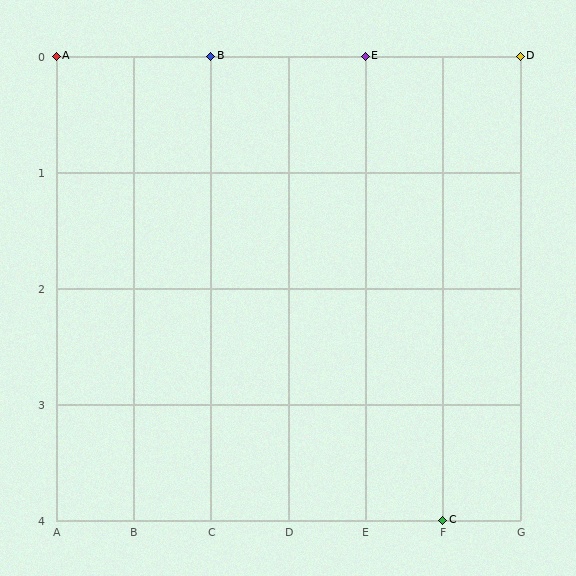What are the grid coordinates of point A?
Point A is at grid coordinates (A, 0).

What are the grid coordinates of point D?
Point D is at grid coordinates (G, 0).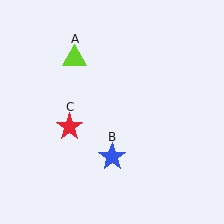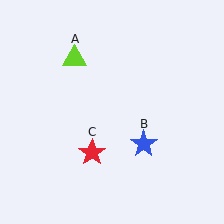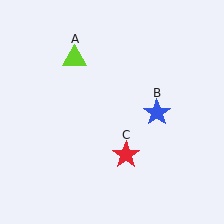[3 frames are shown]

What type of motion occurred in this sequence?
The blue star (object B), red star (object C) rotated counterclockwise around the center of the scene.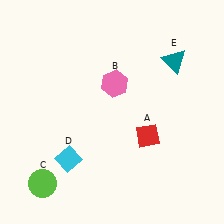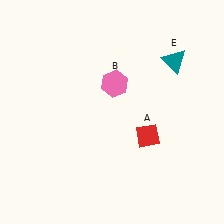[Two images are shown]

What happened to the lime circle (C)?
The lime circle (C) was removed in Image 2. It was in the bottom-left area of Image 1.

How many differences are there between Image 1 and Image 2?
There are 2 differences between the two images.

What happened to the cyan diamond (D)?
The cyan diamond (D) was removed in Image 2. It was in the bottom-left area of Image 1.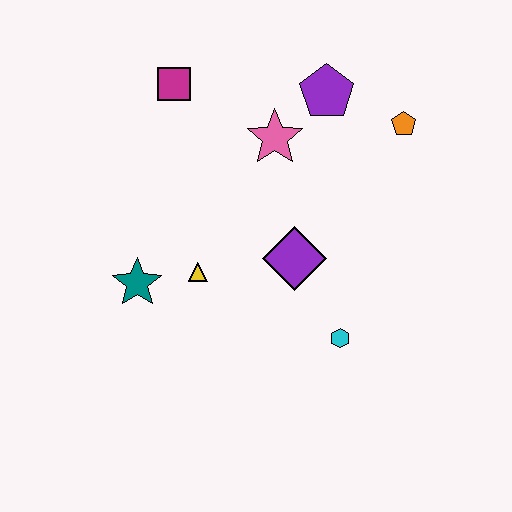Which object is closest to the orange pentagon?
The purple pentagon is closest to the orange pentagon.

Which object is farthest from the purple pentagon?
The teal star is farthest from the purple pentagon.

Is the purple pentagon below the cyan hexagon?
No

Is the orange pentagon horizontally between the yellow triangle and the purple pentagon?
No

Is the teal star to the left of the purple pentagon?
Yes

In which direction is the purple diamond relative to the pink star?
The purple diamond is below the pink star.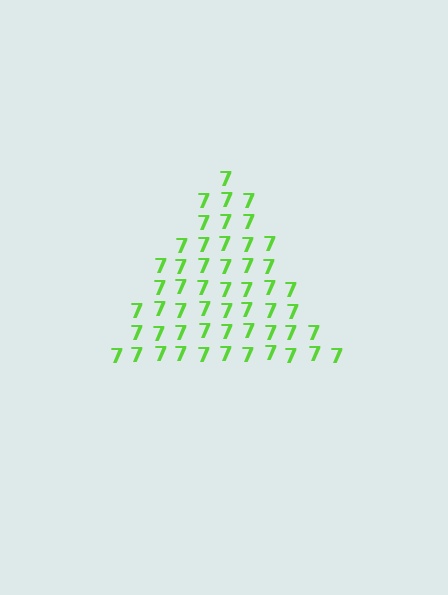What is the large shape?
The large shape is a triangle.